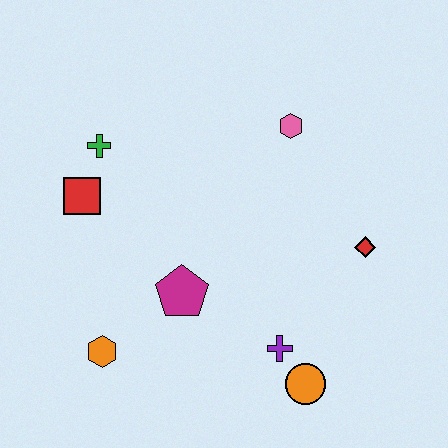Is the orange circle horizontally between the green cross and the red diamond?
Yes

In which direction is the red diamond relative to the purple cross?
The red diamond is above the purple cross.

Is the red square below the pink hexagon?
Yes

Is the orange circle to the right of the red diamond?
No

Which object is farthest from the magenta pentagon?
The pink hexagon is farthest from the magenta pentagon.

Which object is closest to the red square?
The green cross is closest to the red square.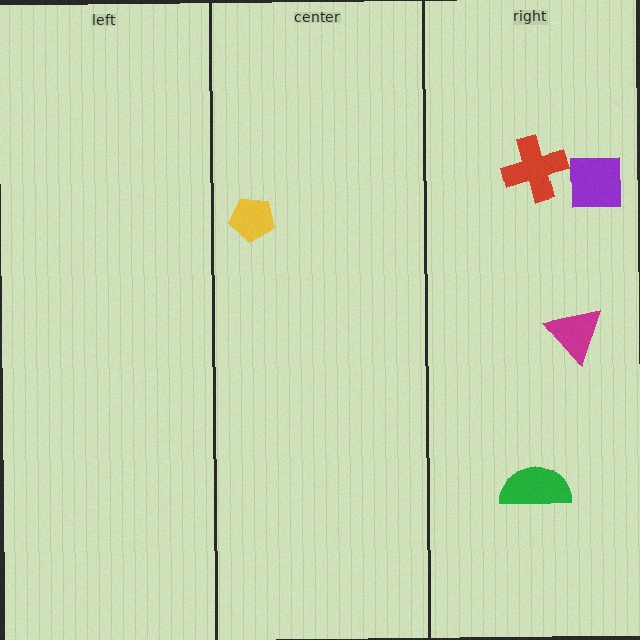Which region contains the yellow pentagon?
The center region.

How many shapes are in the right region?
4.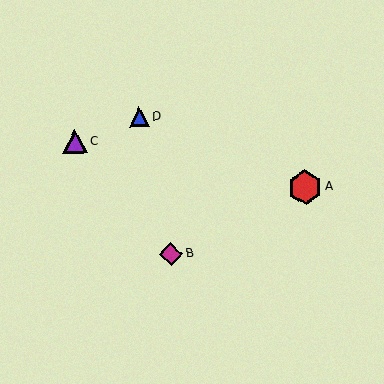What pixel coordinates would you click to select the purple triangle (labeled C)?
Click at (75, 142) to select the purple triangle C.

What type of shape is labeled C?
Shape C is a purple triangle.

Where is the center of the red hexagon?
The center of the red hexagon is at (305, 187).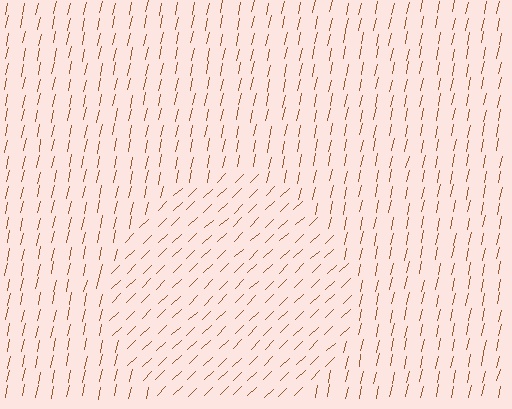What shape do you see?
I see a circle.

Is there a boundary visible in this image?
Yes, there is a texture boundary formed by a change in line orientation.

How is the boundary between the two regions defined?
The boundary is defined purely by a change in line orientation (approximately 34 degrees difference). All lines are the same color and thickness.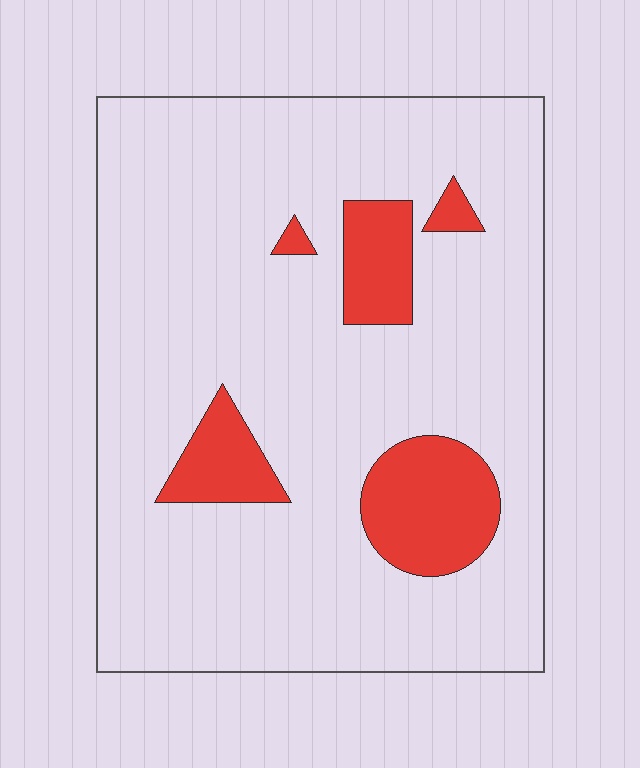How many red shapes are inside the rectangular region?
5.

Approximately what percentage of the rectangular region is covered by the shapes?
Approximately 15%.